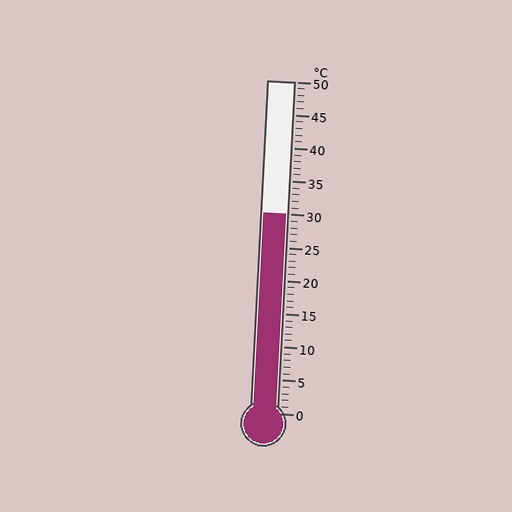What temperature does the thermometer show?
The thermometer shows approximately 30°C.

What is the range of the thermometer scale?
The thermometer scale ranges from 0°C to 50°C.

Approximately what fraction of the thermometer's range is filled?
The thermometer is filled to approximately 60% of its range.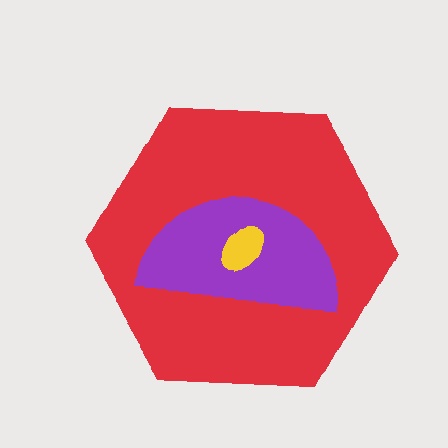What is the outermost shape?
The red hexagon.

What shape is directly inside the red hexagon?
The purple semicircle.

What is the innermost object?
The yellow ellipse.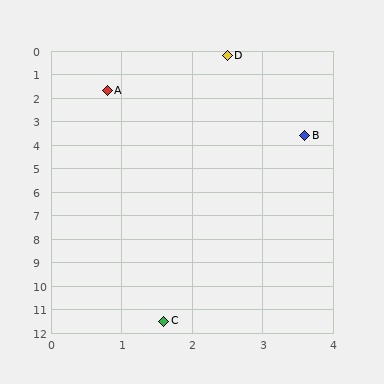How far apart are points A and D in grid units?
Points A and D are about 2.3 grid units apart.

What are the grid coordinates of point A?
Point A is at approximately (0.8, 1.7).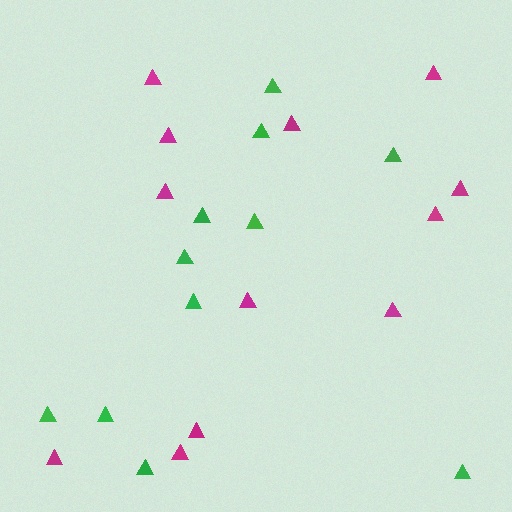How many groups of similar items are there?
There are 2 groups: one group of green triangles (11) and one group of magenta triangles (12).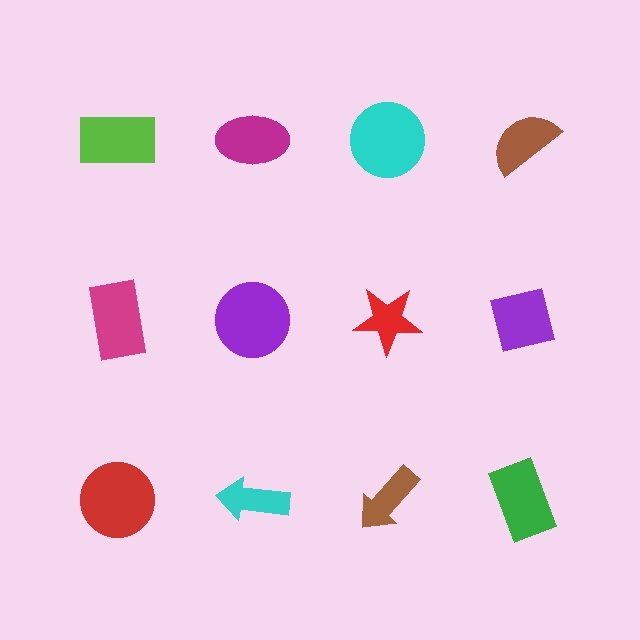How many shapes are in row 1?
4 shapes.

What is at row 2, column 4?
A purple square.